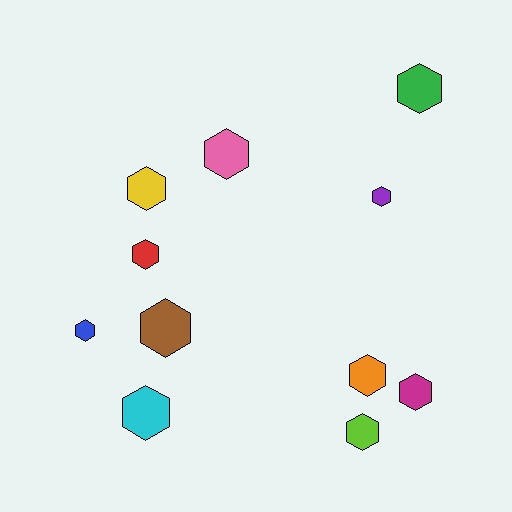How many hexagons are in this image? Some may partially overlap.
There are 11 hexagons.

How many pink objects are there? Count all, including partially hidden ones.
There is 1 pink object.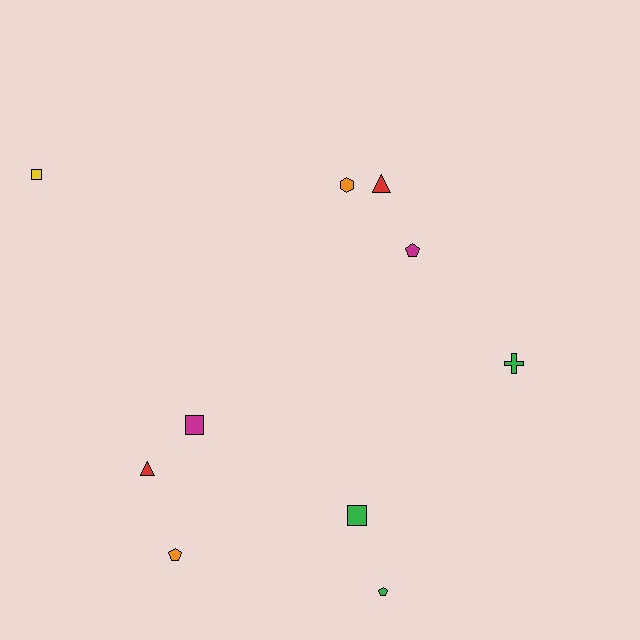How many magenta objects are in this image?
There are 2 magenta objects.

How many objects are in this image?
There are 10 objects.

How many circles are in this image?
There are no circles.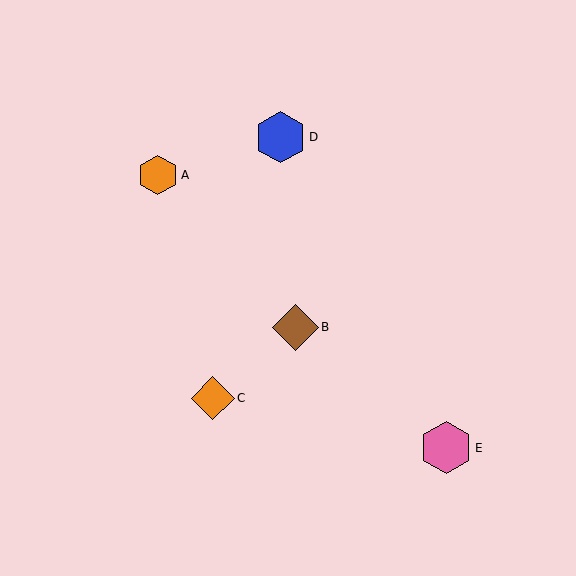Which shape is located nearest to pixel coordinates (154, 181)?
The orange hexagon (labeled A) at (158, 175) is nearest to that location.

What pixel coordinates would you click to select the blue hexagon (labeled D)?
Click at (281, 137) to select the blue hexagon D.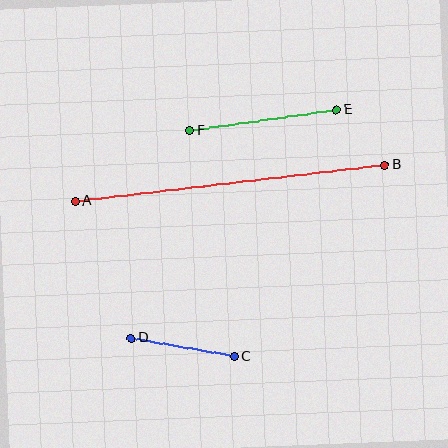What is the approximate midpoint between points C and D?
The midpoint is at approximately (183, 347) pixels.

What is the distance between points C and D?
The distance is approximately 105 pixels.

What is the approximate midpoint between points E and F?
The midpoint is at approximately (263, 120) pixels.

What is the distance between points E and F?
The distance is approximately 148 pixels.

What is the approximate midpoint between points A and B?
The midpoint is at approximately (230, 183) pixels.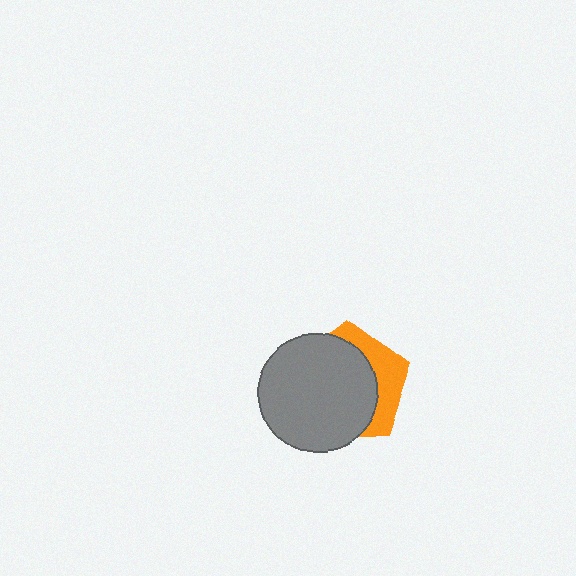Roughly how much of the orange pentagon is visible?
A small part of it is visible (roughly 31%).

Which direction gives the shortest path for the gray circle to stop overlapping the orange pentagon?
Moving toward the lower-left gives the shortest separation.